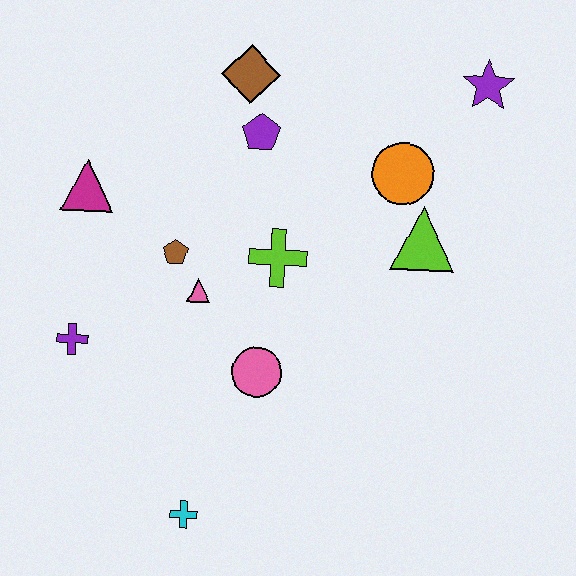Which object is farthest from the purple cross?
The purple star is farthest from the purple cross.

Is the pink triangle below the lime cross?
Yes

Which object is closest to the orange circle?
The lime triangle is closest to the orange circle.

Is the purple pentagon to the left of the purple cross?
No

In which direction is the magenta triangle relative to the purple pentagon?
The magenta triangle is to the left of the purple pentagon.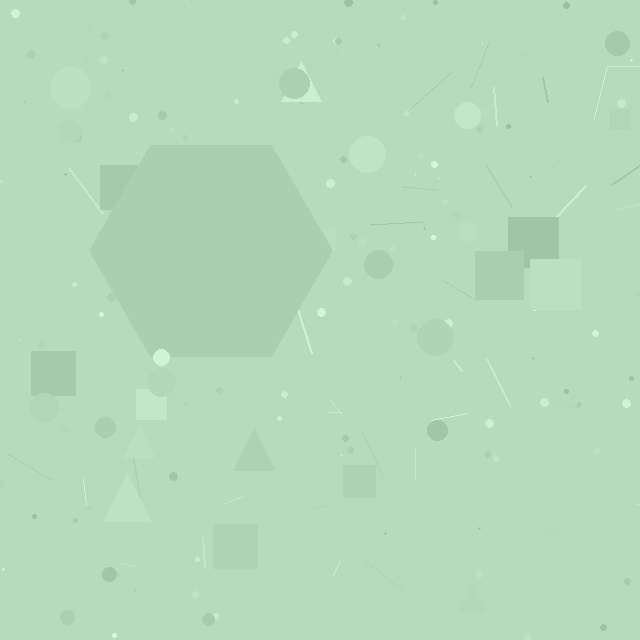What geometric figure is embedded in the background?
A hexagon is embedded in the background.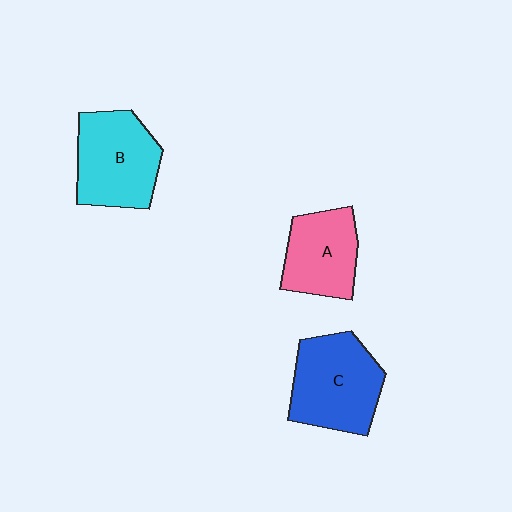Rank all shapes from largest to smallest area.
From largest to smallest: C (blue), B (cyan), A (pink).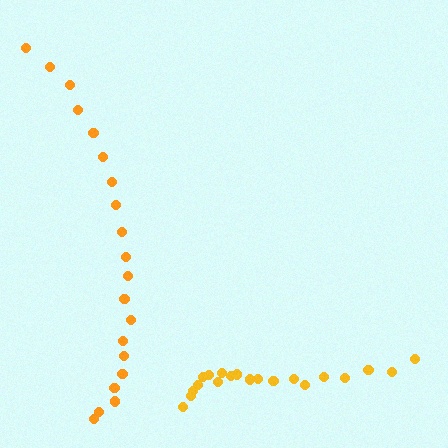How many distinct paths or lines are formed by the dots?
There are 2 distinct paths.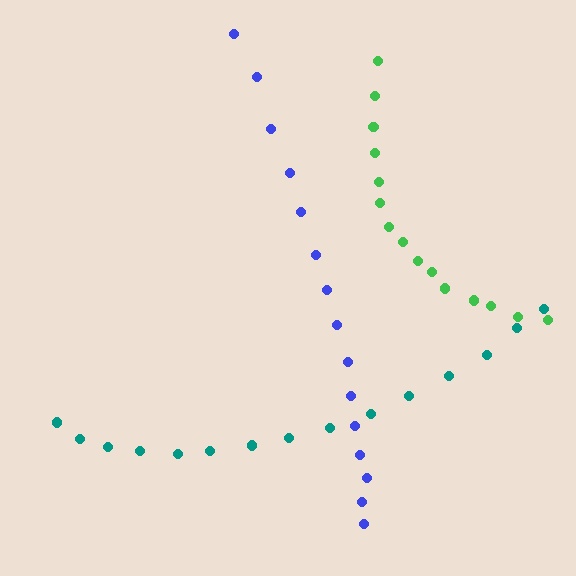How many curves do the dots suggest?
There are 3 distinct paths.